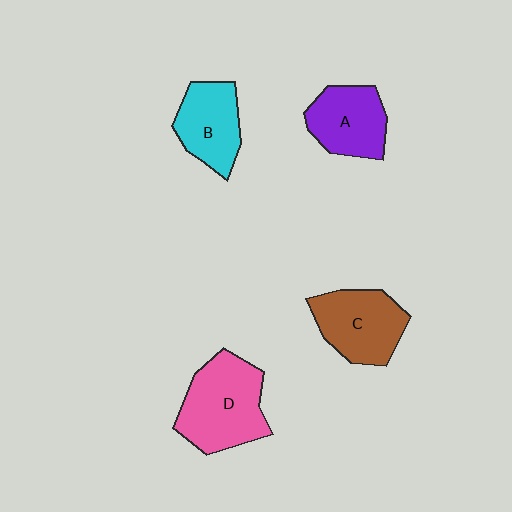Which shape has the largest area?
Shape D (pink).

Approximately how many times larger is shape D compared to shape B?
Approximately 1.4 times.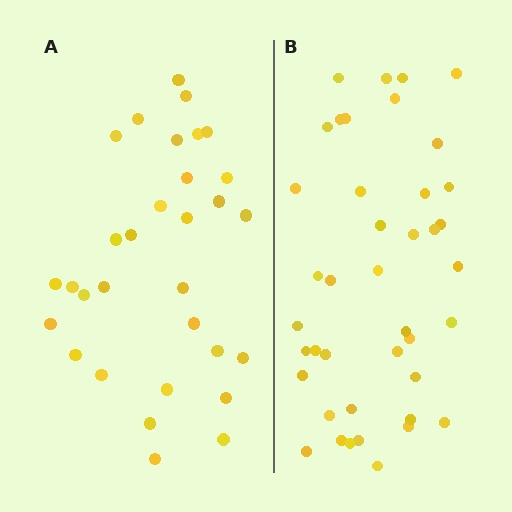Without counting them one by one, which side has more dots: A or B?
Region B (the right region) has more dots.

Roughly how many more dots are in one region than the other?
Region B has roughly 10 or so more dots than region A.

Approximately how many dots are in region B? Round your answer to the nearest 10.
About 40 dots. (The exact count is 41, which rounds to 40.)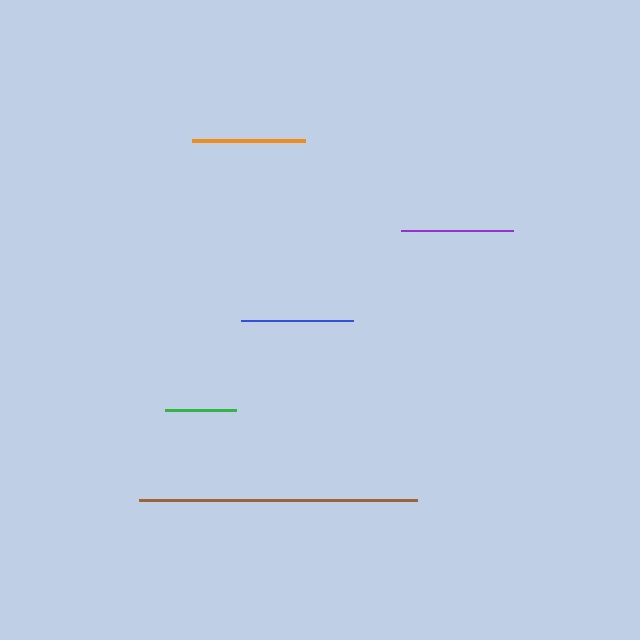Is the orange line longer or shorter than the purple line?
The orange line is longer than the purple line.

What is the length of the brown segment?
The brown segment is approximately 279 pixels long.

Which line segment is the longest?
The brown line is the longest at approximately 279 pixels.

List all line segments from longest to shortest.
From longest to shortest: brown, orange, purple, blue, green.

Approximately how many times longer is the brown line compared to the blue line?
The brown line is approximately 2.5 times the length of the blue line.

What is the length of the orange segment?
The orange segment is approximately 113 pixels long.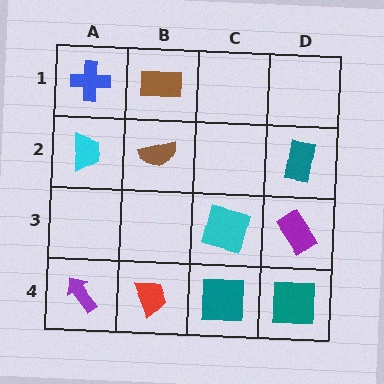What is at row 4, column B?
A red trapezoid.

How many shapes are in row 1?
2 shapes.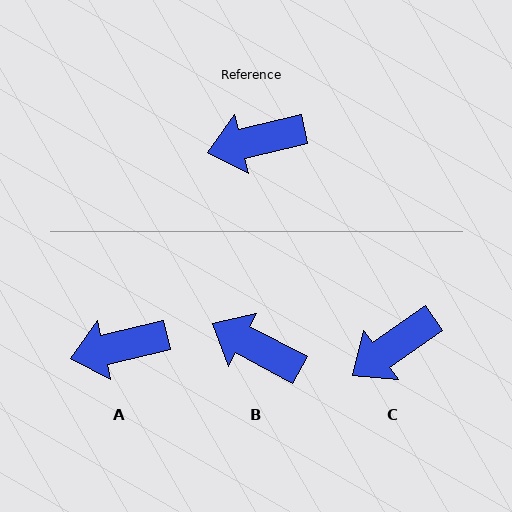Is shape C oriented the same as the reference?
No, it is off by about 22 degrees.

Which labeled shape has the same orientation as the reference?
A.